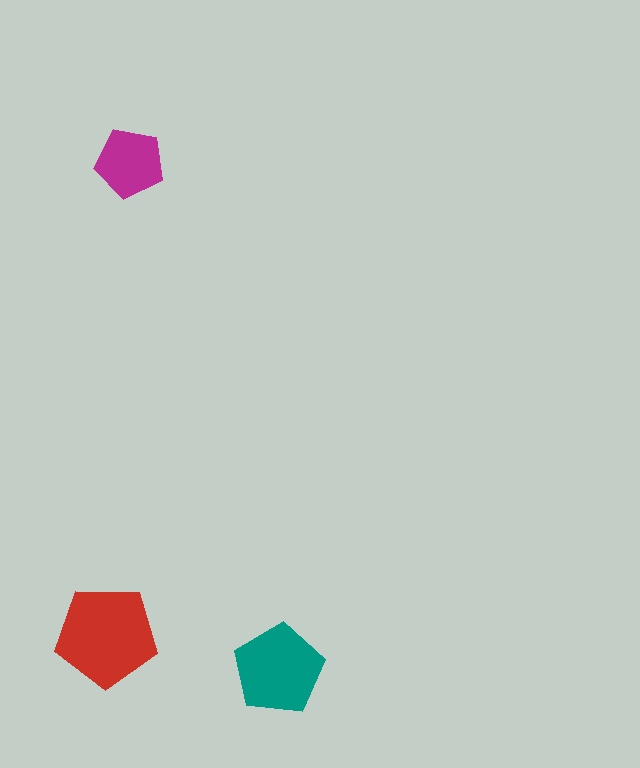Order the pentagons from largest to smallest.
the red one, the teal one, the magenta one.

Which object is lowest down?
The teal pentagon is bottommost.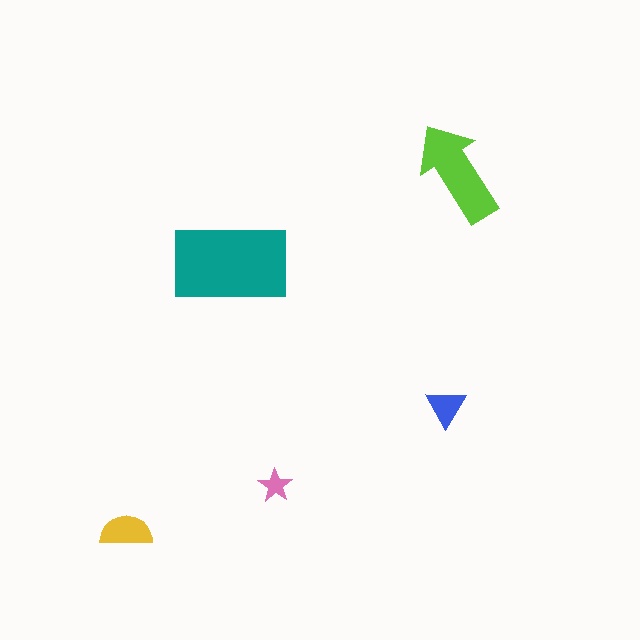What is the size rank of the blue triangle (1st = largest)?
4th.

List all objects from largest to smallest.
The teal rectangle, the lime arrow, the yellow semicircle, the blue triangle, the pink star.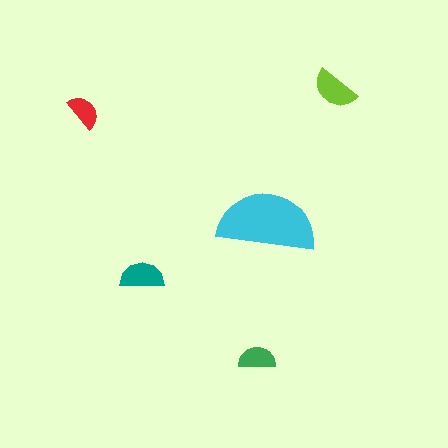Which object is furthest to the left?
The red semicircle is leftmost.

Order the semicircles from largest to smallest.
the cyan one, the lime one, the teal one, the green one, the red one.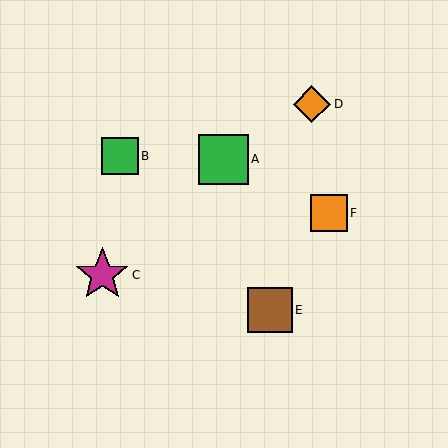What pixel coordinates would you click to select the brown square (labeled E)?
Click at (270, 310) to select the brown square E.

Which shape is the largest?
The magenta star (labeled C) is the largest.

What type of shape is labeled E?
Shape E is a brown square.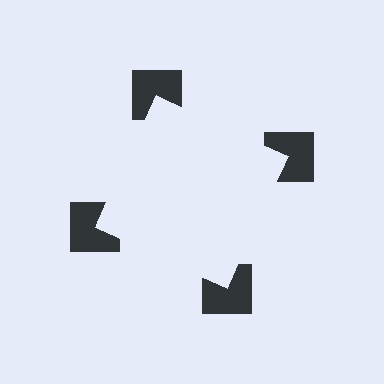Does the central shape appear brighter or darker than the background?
It typically appears slightly brighter than the background, even though no actual brightness change is drawn.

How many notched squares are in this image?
There are 4 — one at each vertex of the illusory square.